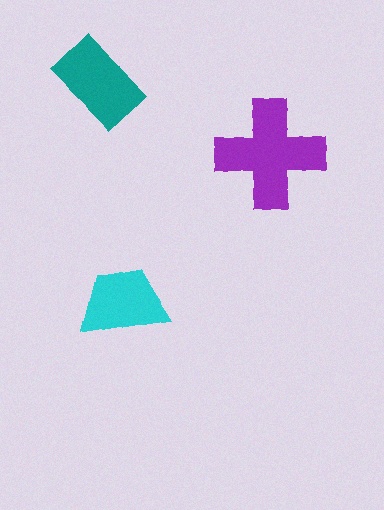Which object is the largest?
The purple cross.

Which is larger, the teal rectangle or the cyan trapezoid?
The teal rectangle.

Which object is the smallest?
The cyan trapezoid.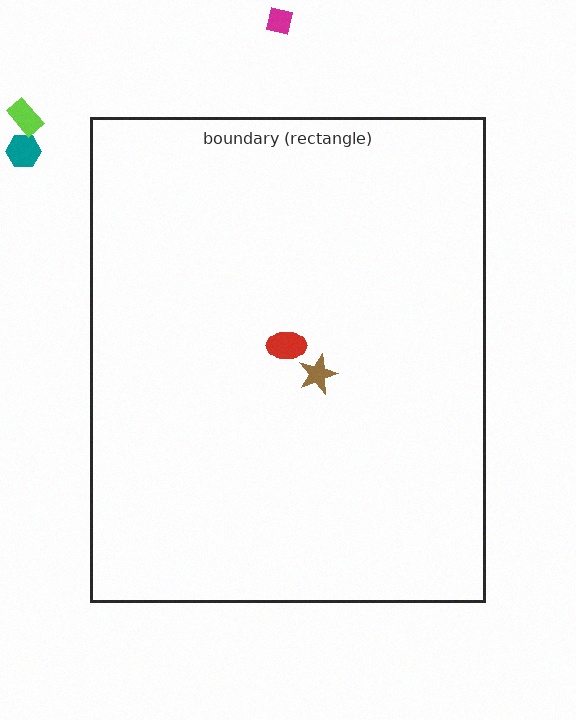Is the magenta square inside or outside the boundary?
Outside.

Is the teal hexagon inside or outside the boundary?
Outside.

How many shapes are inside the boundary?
2 inside, 3 outside.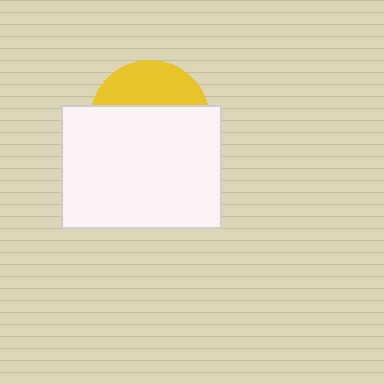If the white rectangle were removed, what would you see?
You would see the complete yellow circle.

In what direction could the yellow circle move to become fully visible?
The yellow circle could move up. That would shift it out from behind the white rectangle entirely.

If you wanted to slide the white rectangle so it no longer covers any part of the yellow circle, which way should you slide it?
Slide it down — that is the most direct way to separate the two shapes.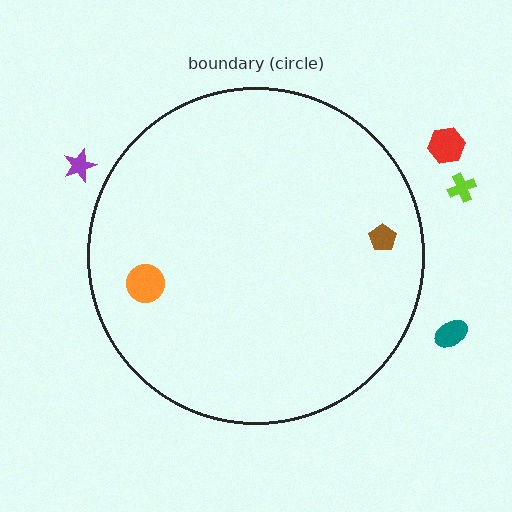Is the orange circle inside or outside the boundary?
Inside.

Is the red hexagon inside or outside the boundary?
Outside.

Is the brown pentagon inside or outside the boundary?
Inside.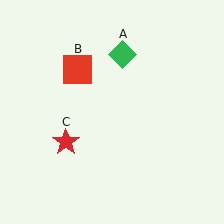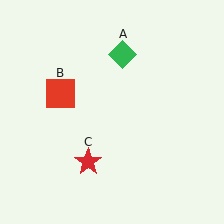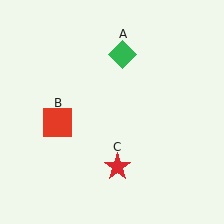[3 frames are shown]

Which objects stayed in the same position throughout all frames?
Green diamond (object A) remained stationary.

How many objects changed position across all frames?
2 objects changed position: red square (object B), red star (object C).